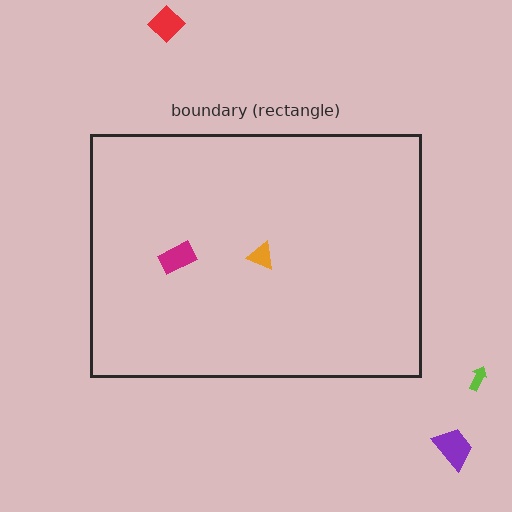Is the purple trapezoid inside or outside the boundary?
Outside.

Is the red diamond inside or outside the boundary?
Outside.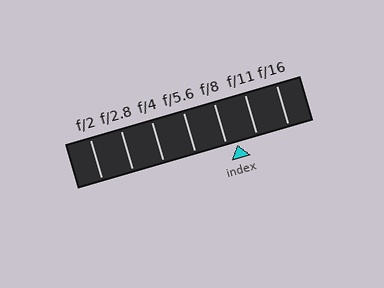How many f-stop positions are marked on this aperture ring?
There are 7 f-stop positions marked.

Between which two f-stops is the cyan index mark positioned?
The index mark is between f/8 and f/11.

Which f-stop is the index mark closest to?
The index mark is closest to f/8.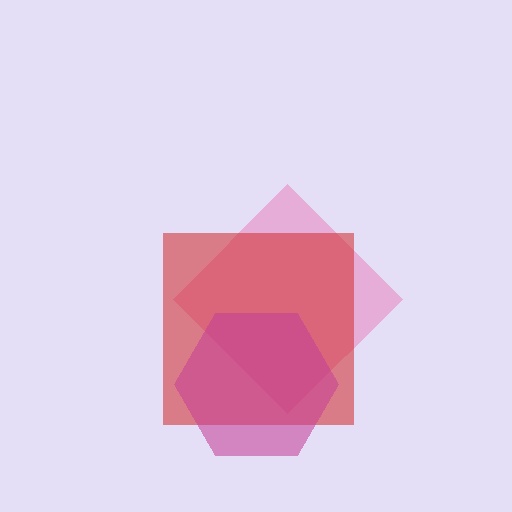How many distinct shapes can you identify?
There are 3 distinct shapes: a pink diamond, a red square, a magenta hexagon.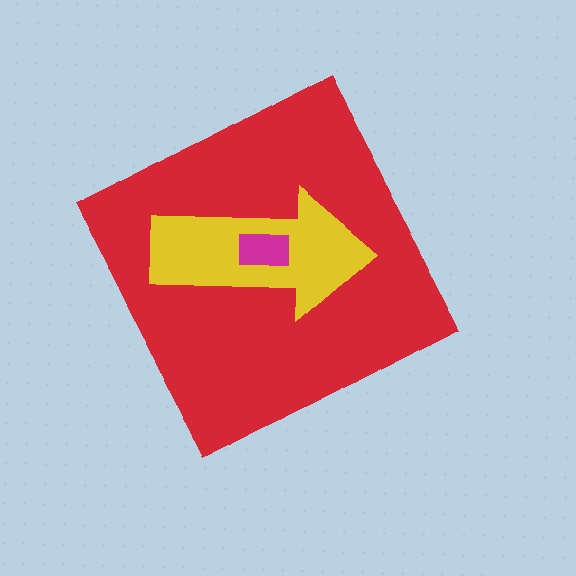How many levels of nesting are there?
3.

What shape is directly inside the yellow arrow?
The magenta rectangle.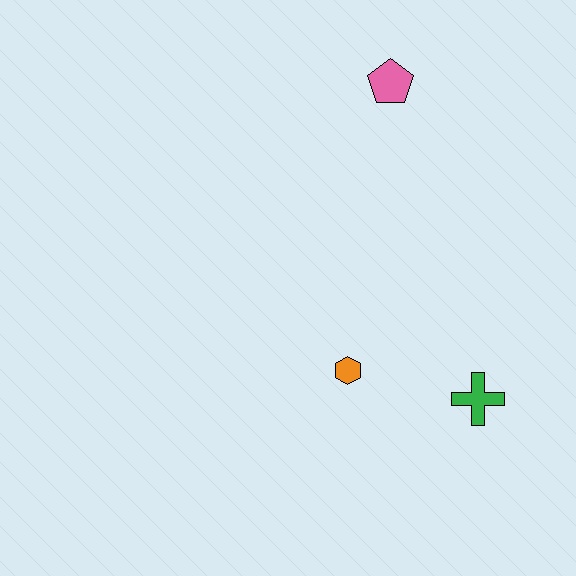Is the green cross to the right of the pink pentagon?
Yes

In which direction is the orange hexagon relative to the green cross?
The orange hexagon is to the left of the green cross.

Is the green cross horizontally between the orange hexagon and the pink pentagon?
No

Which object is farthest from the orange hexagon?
The pink pentagon is farthest from the orange hexagon.